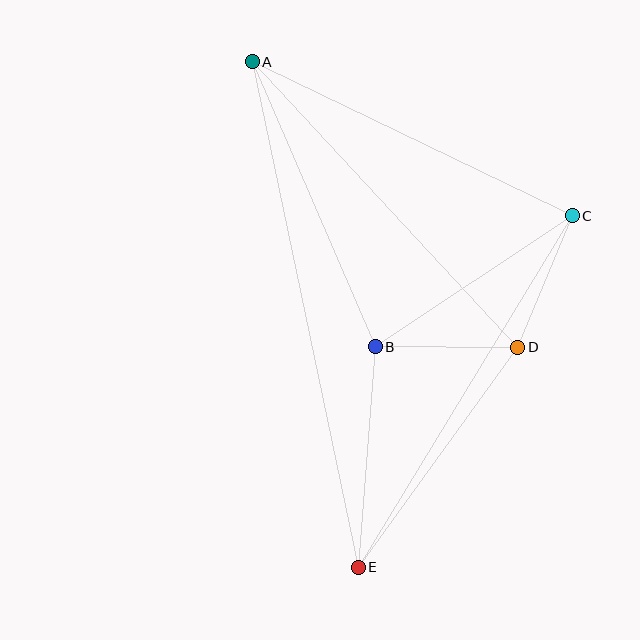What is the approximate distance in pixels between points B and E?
The distance between B and E is approximately 221 pixels.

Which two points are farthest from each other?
Points A and E are farthest from each other.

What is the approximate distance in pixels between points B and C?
The distance between B and C is approximately 236 pixels.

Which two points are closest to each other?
Points C and D are closest to each other.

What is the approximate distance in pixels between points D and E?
The distance between D and E is approximately 272 pixels.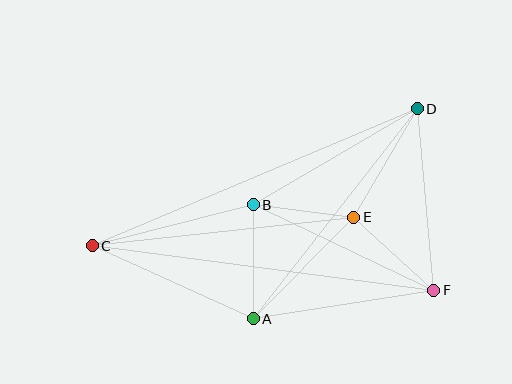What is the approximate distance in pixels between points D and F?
The distance between D and F is approximately 182 pixels.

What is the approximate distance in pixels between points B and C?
The distance between B and C is approximately 166 pixels.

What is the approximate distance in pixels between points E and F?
The distance between E and F is approximately 108 pixels.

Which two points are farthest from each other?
Points C and D are farthest from each other.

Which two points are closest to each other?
Points B and E are closest to each other.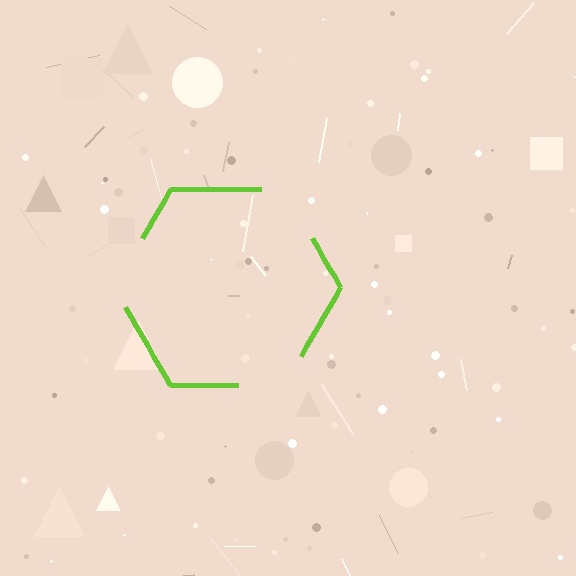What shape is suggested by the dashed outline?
The dashed outline suggests a hexagon.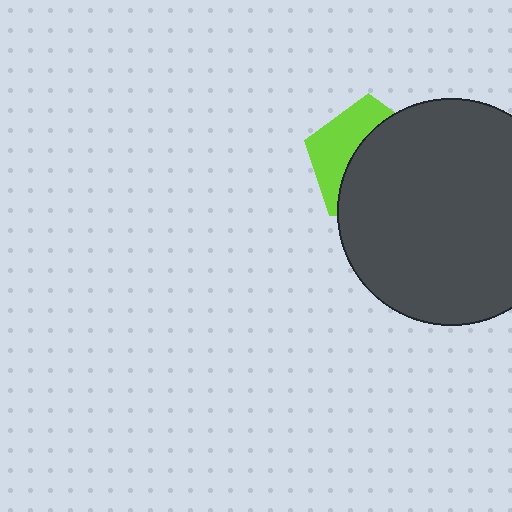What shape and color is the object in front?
The object in front is a dark gray circle.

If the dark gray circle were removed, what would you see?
You would see the complete lime pentagon.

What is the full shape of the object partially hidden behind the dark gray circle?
The partially hidden object is a lime pentagon.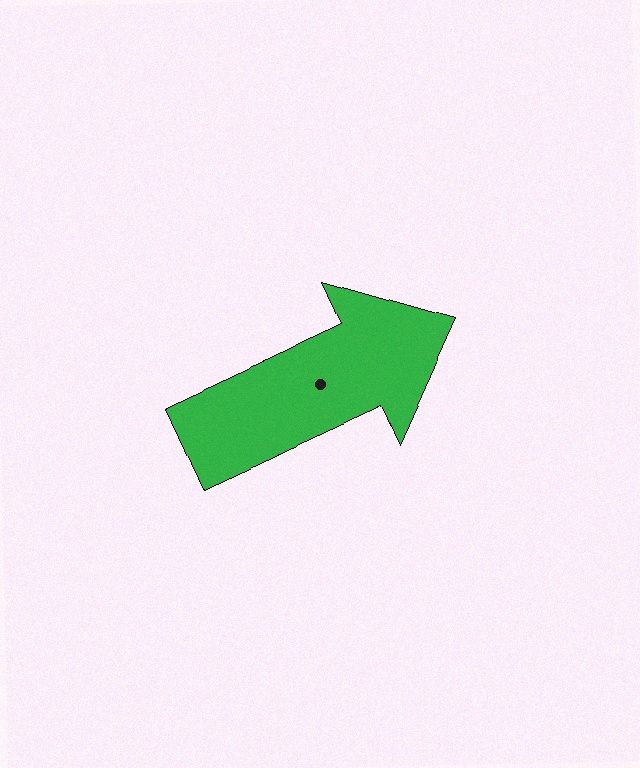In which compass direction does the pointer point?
Northeast.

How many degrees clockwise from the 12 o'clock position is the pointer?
Approximately 65 degrees.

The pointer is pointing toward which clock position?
Roughly 2 o'clock.